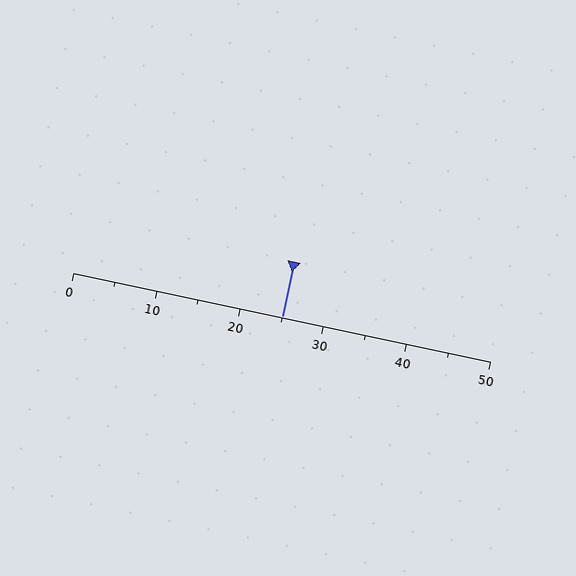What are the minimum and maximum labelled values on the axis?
The axis runs from 0 to 50.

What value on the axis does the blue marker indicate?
The marker indicates approximately 25.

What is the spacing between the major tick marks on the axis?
The major ticks are spaced 10 apart.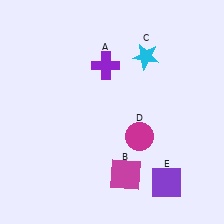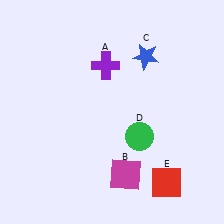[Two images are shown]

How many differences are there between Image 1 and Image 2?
There are 3 differences between the two images.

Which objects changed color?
C changed from cyan to blue. D changed from magenta to green. E changed from purple to red.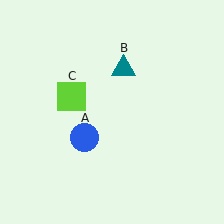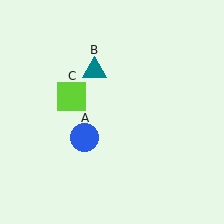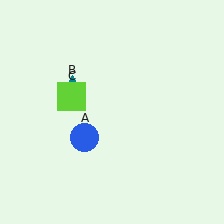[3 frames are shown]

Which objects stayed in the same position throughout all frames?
Blue circle (object A) and lime square (object C) remained stationary.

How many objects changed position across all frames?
1 object changed position: teal triangle (object B).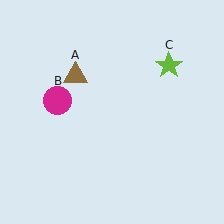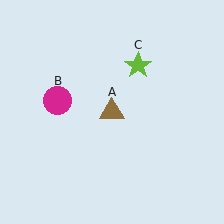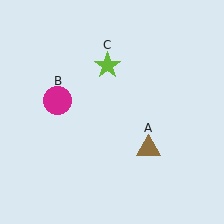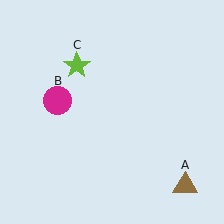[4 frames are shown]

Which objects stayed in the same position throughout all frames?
Magenta circle (object B) remained stationary.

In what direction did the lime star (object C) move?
The lime star (object C) moved left.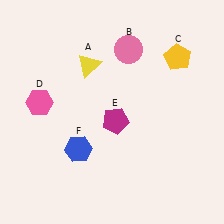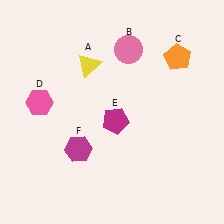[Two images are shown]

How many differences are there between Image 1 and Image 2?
There are 2 differences between the two images.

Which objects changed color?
C changed from yellow to orange. F changed from blue to magenta.